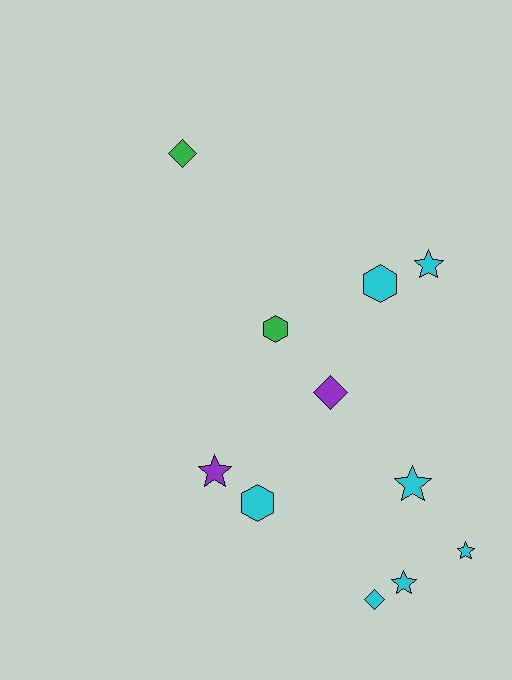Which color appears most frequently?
Cyan, with 7 objects.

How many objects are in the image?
There are 11 objects.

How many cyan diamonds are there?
There is 1 cyan diamond.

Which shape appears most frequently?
Star, with 5 objects.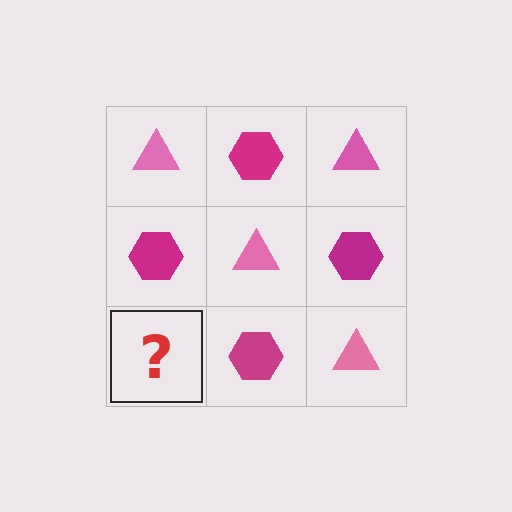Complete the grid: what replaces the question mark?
The question mark should be replaced with a pink triangle.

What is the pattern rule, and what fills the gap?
The rule is that it alternates pink triangle and magenta hexagon in a checkerboard pattern. The gap should be filled with a pink triangle.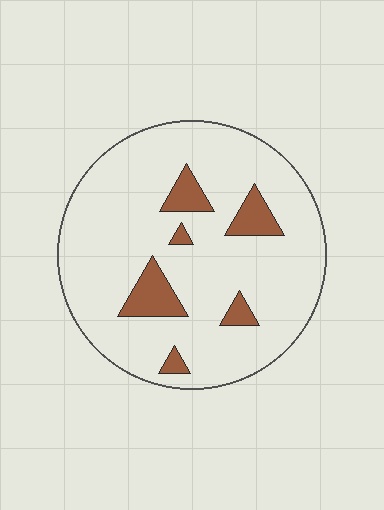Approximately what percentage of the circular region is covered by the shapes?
Approximately 10%.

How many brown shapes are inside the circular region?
6.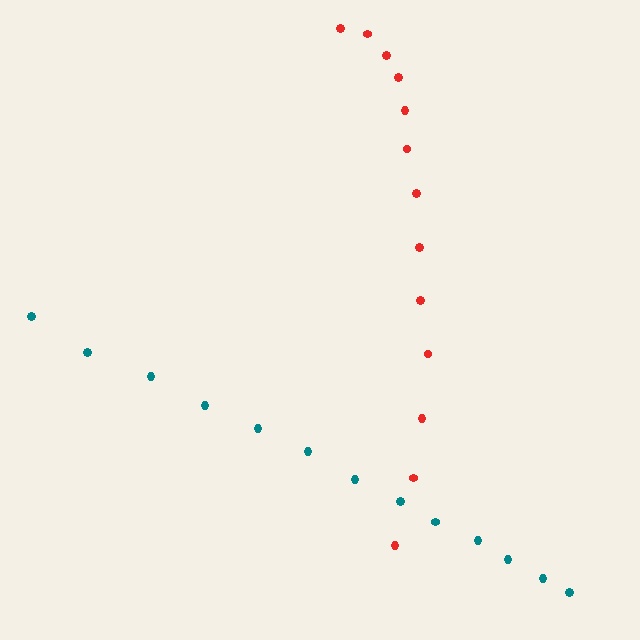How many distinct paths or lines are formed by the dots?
There are 2 distinct paths.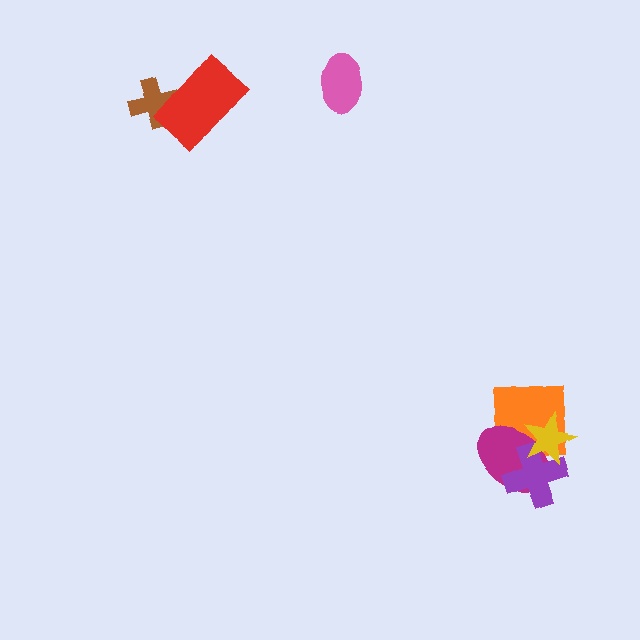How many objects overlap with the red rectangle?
1 object overlaps with the red rectangle.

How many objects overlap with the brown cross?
1 object overlaps with the brown cross.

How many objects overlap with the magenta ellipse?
3 objects overlap with the magenta ellipse.